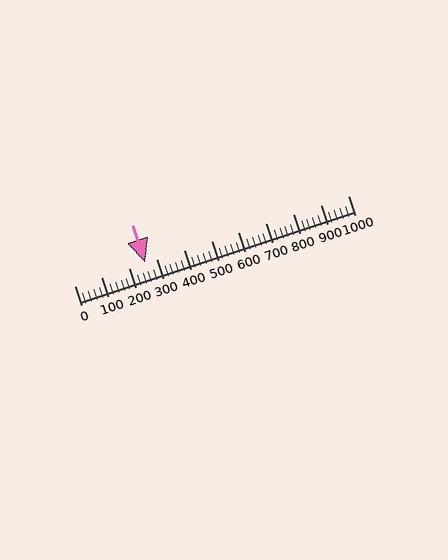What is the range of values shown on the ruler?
The ruler shows values from 0 to 1000.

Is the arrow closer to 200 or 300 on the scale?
The arrow is closer to 300.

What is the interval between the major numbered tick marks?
The major tick marks are spaced 100 units apart.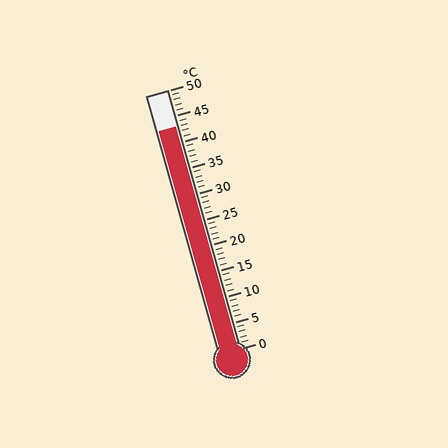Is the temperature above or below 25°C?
The temperature is above 25°C.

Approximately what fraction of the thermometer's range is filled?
The thermometer is filled to approximately 85% of its range.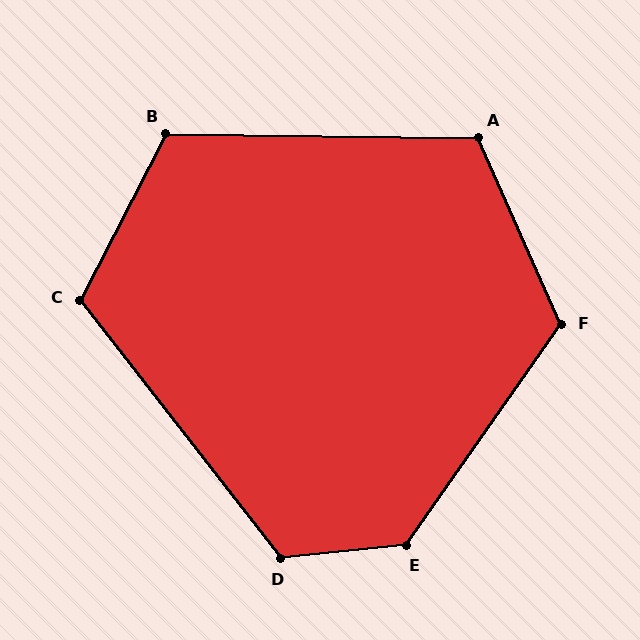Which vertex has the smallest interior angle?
C, at approximately 115 degrees.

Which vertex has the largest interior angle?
E, at approximately 131 degrees.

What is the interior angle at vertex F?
Approximately 121 degrees (obtuse).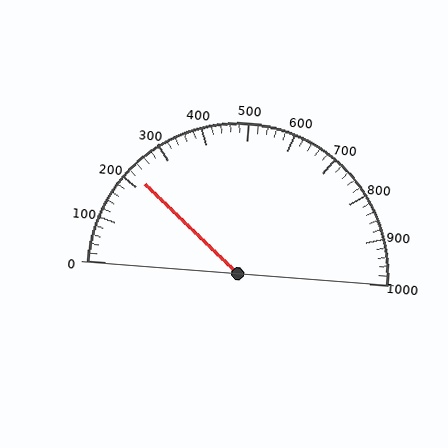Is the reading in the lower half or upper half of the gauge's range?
The reading is in the lower half of the range (0 to 1000).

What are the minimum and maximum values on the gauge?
The gauge ranges from 0 to 1000.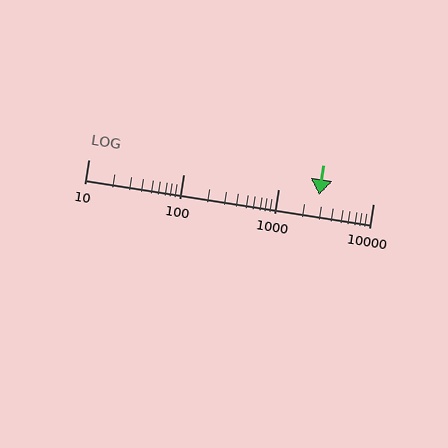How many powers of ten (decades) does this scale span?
The scale spans 3 decades, from 10 to 10000.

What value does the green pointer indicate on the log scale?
The pointer indicates approximately 2700.